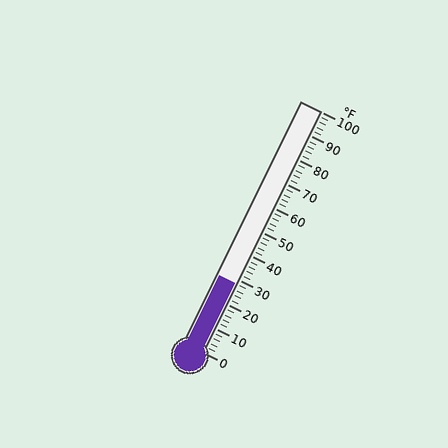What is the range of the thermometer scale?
The thermometer scale ranges from 0°F to 100°F.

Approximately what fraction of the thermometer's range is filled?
The thermometer is filled to approximately 30% of its range.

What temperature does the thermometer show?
The thermometer shows approximately 28°F.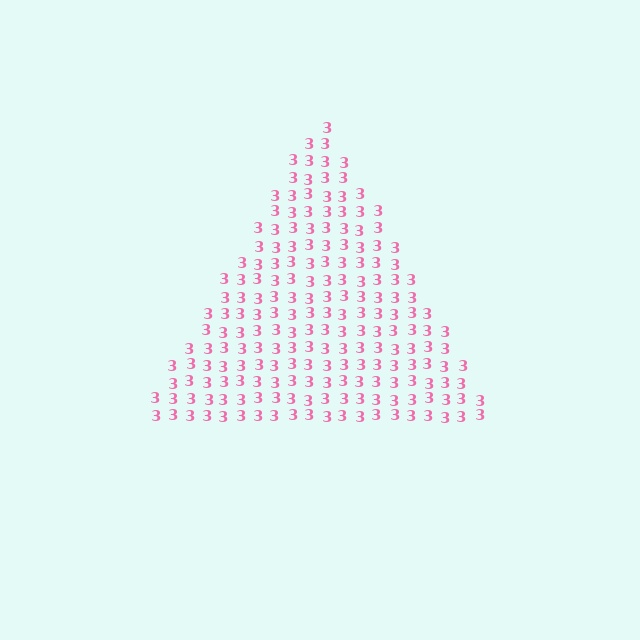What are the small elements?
The small elements are digit 3's.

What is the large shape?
The large shape is a triangle.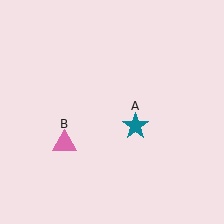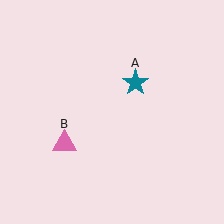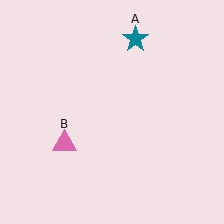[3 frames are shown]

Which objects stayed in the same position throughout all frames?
Pink triangle (object B) remained stationary.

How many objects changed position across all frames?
1 object changed position: teal star (object A).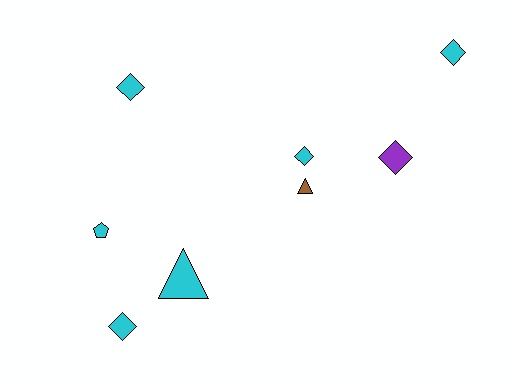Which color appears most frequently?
Cyan, with 6 objects.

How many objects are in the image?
There are 8 objects.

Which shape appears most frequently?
Diamond, with 5 objects.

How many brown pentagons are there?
There are no brown pentagons.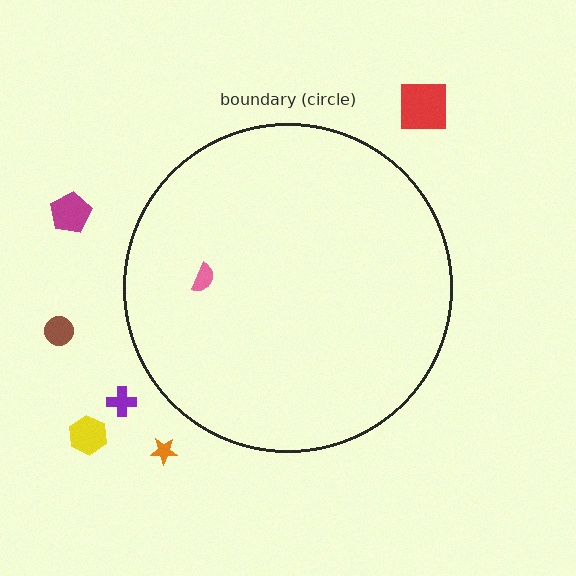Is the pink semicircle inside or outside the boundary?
Inside.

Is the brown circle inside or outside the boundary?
Outside.